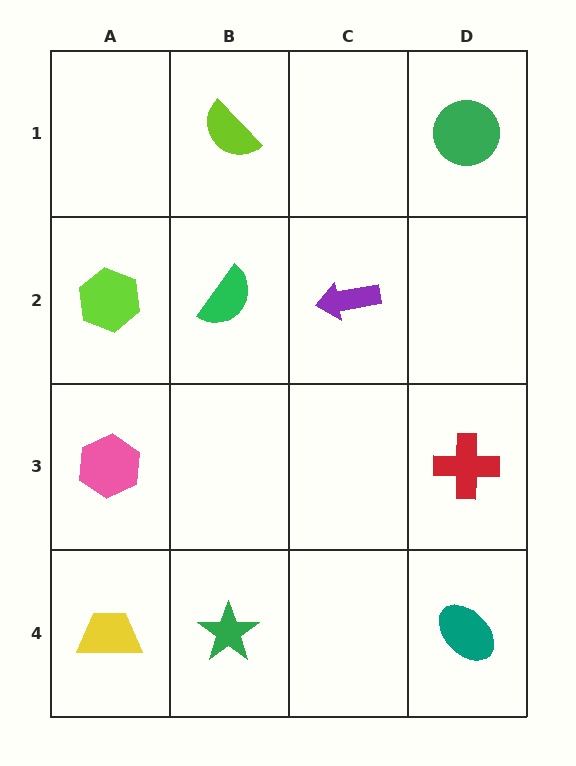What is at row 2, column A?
A lime hexagon.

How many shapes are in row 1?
2 shapes.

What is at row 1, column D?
A green circle.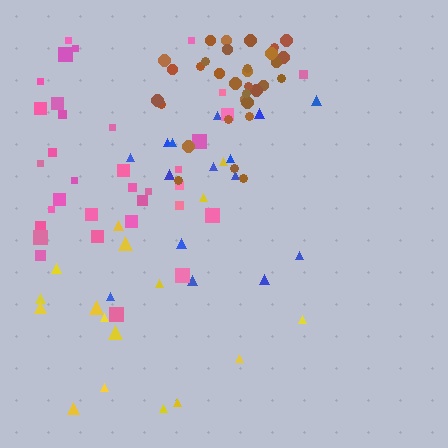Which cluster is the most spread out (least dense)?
Blue.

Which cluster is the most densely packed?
Brown.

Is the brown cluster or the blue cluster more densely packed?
Brown.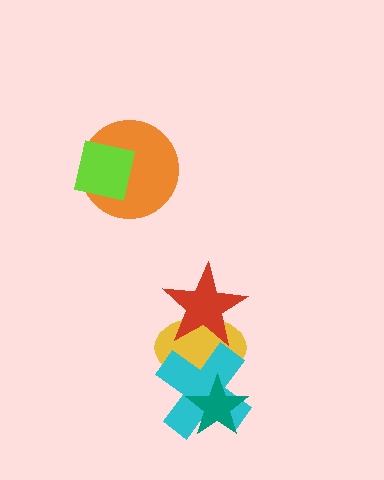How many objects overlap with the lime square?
1 object overlaps with the lime square.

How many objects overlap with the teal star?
2 objects overlap with the teal star.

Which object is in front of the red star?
The cyan cross is in front of the red star.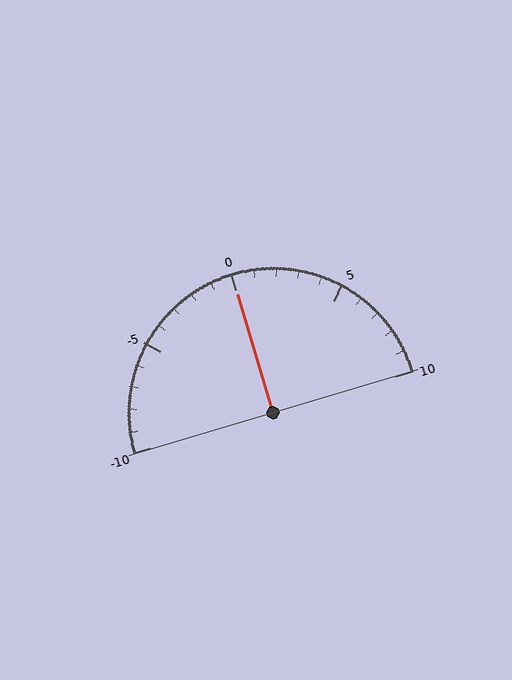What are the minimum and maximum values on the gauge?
The gauge ranges from -10 to 10.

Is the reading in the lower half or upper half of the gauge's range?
The reading is in the upper half of the range (-10 to 10).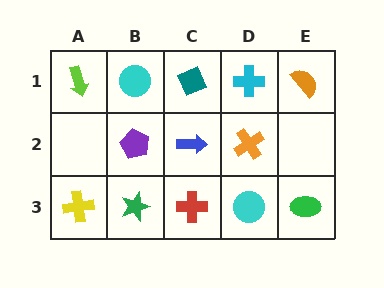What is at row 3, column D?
A cyan circle.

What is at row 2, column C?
A blue arrow.